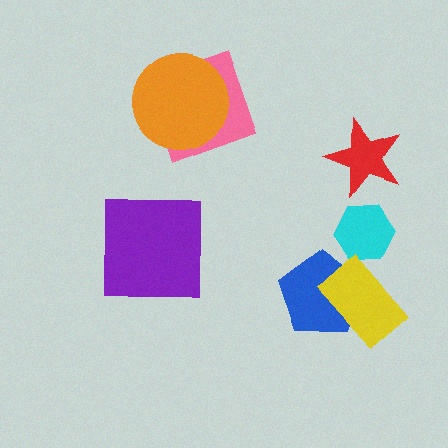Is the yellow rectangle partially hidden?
No, no other shape covers it.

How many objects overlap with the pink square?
1 object overlaps with the pink square.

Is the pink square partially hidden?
Yes, it is partially covered by another shape.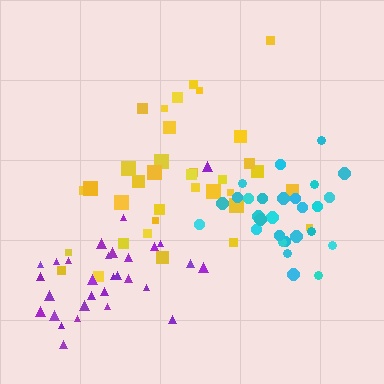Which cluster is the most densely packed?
Cyan.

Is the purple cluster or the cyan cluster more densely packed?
Cyan.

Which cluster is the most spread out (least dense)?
Yellow.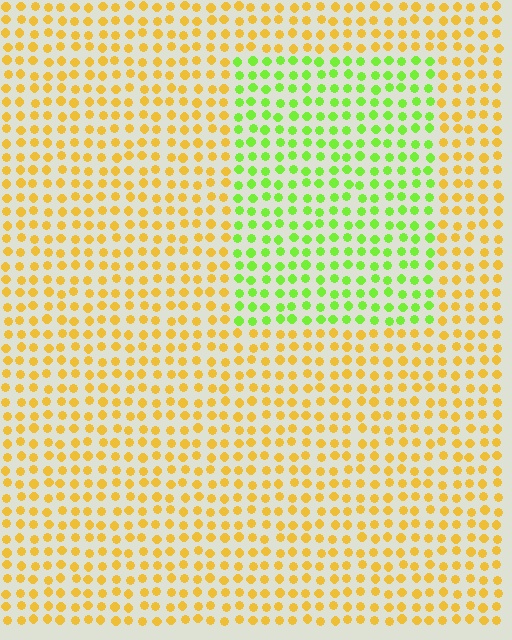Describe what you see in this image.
The image is filled with small yellow elements in a uniform arrangement. A rectangle-shaped region is visible where the elements are tinted to a slightly different hue, forming a subtle color boundary.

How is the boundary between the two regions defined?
The boundary is defined purely by a slight shift in hue (about 56 degrees). Spacing, size, and orientation are identical on both sides.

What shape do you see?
I see a rectangle.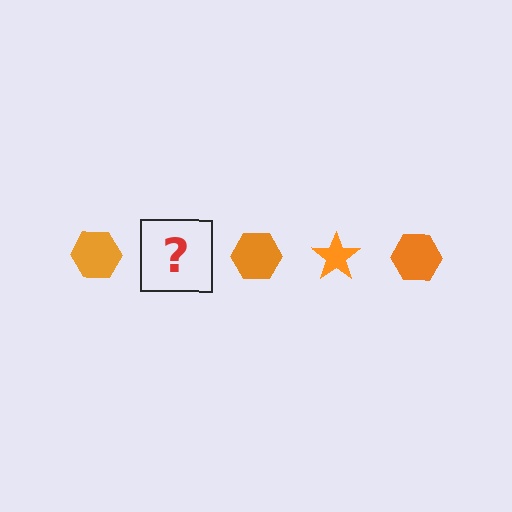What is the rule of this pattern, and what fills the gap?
The rule is that the pattern cycles through hexagon, star shapes in orange. The gap should be filled with an orange star.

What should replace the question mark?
The question mark should be replaced with an orange star.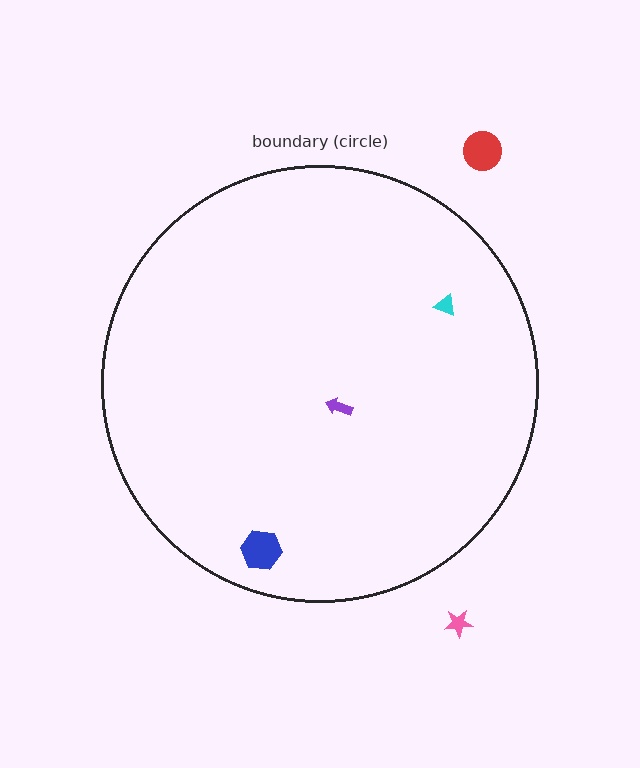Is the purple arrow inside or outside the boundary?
Inside.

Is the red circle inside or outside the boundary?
Outside.